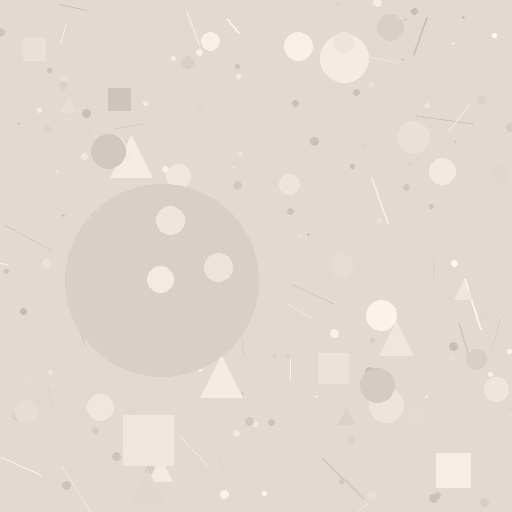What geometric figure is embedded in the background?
A circle is embedded in the background.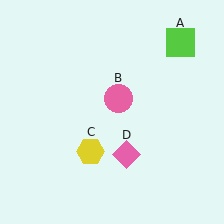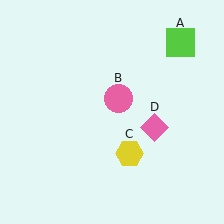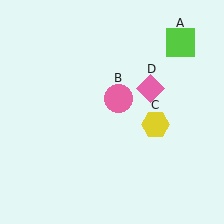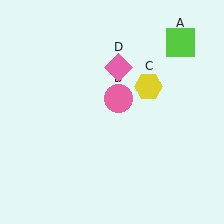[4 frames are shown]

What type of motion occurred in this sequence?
The yellow hexagon (object C), pink diamond (object D) rotated counterclockwise around the center of the scene.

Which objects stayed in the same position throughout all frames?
Lime square (object A) and pink circle (object B) remained stationary.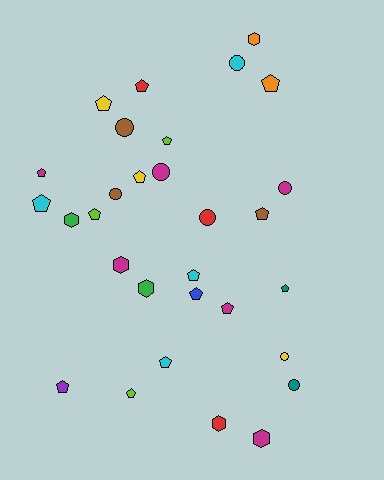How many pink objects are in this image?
There are no pink objects.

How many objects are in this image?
There are 30 objects.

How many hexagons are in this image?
There are 6 hexagons.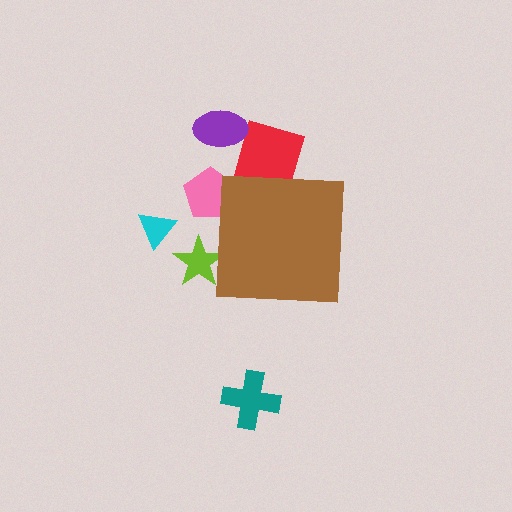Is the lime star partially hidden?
Yes, the lime star is partially hidden behind the brown square.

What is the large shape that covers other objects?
A brown square.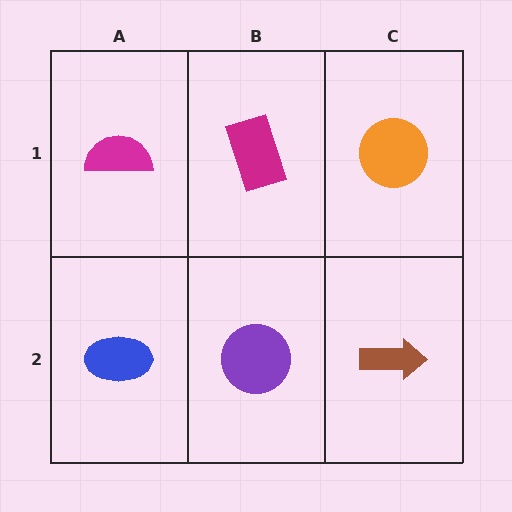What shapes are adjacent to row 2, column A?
A magenta semicircle (row 1, column A), a purple circle (row 2, column B).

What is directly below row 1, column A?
A blue ellipse.